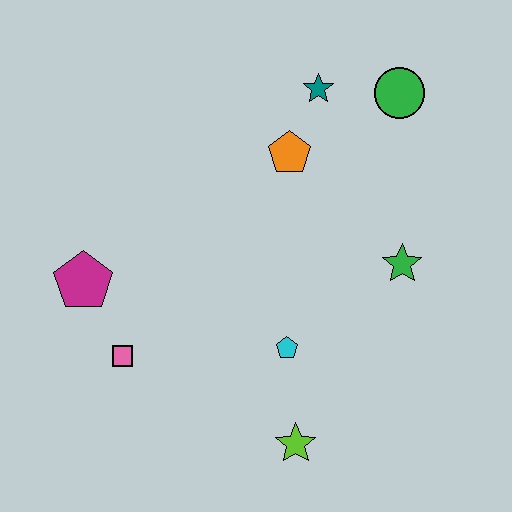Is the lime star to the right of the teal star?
No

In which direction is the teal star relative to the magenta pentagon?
The teal star is to the right of the magenta pentagon.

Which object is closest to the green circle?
The teal star is closest to the green circle.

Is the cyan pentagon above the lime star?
Yes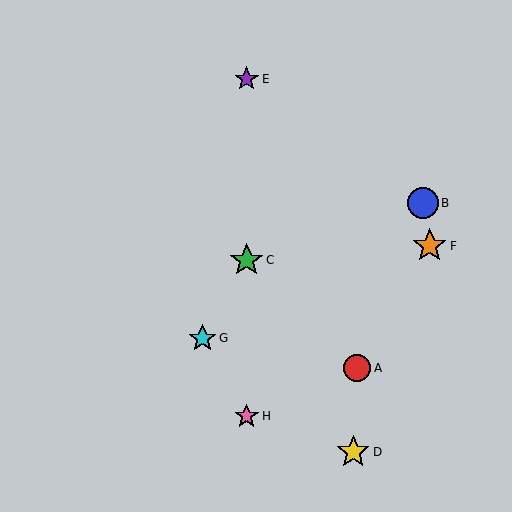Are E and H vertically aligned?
Yes, both are at x≈247.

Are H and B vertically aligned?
No, H is at x≈247 and B is at x≈423.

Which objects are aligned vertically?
Objects C, E, H are aligned vertically.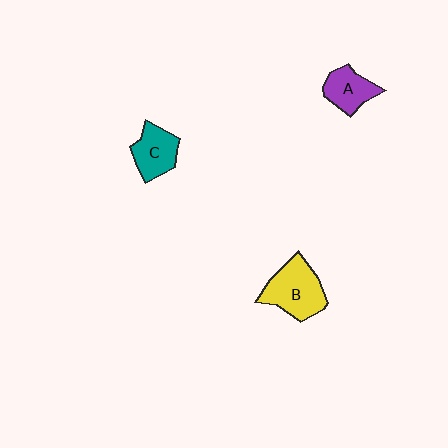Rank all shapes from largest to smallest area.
From largest to smallest: B (yellow), C (teal), A (purple).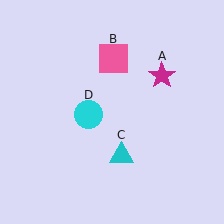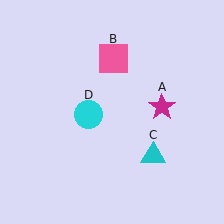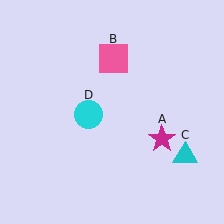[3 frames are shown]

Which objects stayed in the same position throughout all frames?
Pink square (object B) and cyan circle (object D) remained stationary.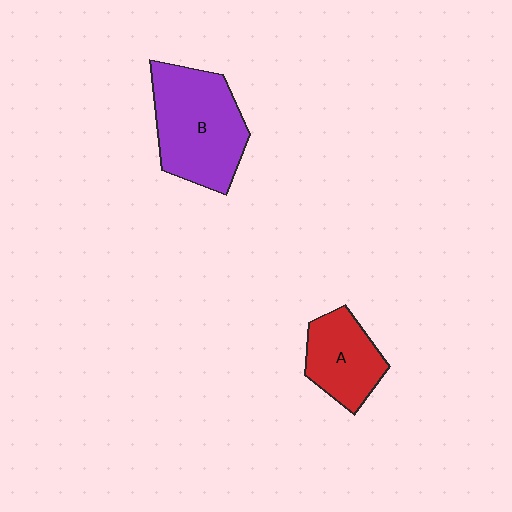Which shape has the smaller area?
Shape A (red).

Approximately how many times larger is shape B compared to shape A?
Approximately 1.6 times.